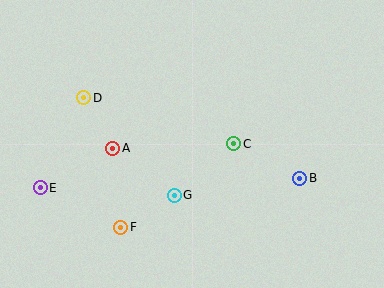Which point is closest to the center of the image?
Point C at (234, 144) is closest to the center.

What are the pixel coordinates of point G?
Point G is at (174, 195).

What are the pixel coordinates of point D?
Point D is at (84, 98).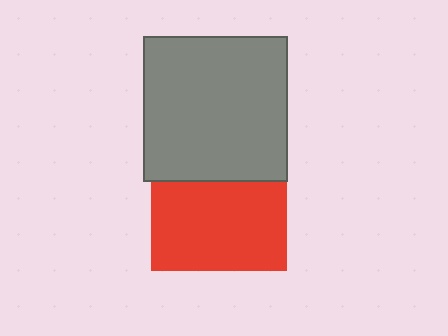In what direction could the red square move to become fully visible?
The red square could move down. That would shift it out from behind the gray square entirely.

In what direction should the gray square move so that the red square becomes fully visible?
The gray square should move up. That is the shortest direction to clear the overlap and leave the red square fully visible.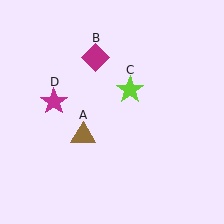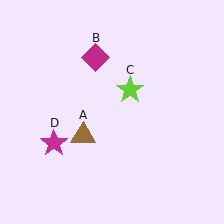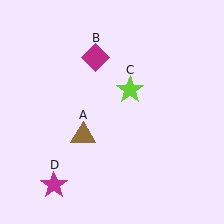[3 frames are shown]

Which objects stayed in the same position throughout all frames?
Brown triangle (object A) and magenta diamond (object B) and lime star (object C) remained stationary.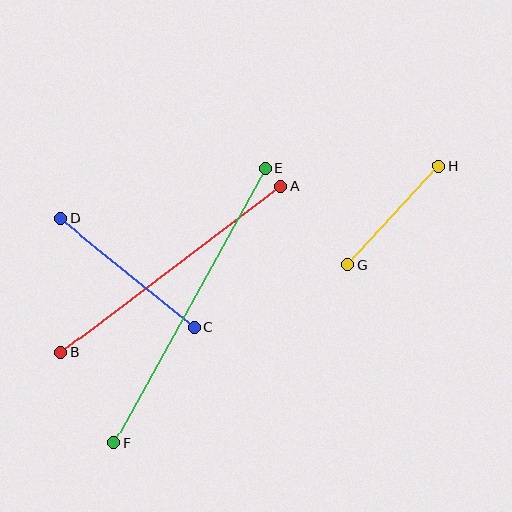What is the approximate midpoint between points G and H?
The midpoint is at approximately (393, 215) pixels.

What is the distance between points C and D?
The distance is approximately 172 pixels.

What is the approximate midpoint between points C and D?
The midpoint is at approximately (127, 273) pixels.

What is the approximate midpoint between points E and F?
The midpoint is at approximately (190, 305) pixels.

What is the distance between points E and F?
The distance is approximately 313 pixels.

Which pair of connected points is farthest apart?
Points E and F are farthest apart.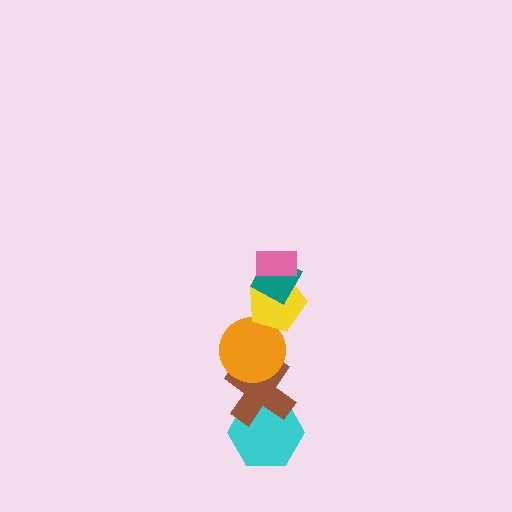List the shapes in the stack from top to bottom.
From top to bottom: the pink rectangle, the teal diamond, the yellow pentagon, the orange circle, the brown cross, the cyan hexagon.